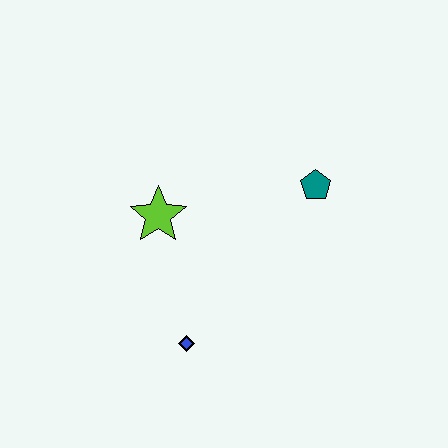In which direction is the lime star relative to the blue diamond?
The lime star is above the blue diamond.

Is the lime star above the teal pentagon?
No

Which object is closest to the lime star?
The blue diamond is closest to the lime star.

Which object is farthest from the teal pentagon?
The blue diamond is farthest from the teal pentagon.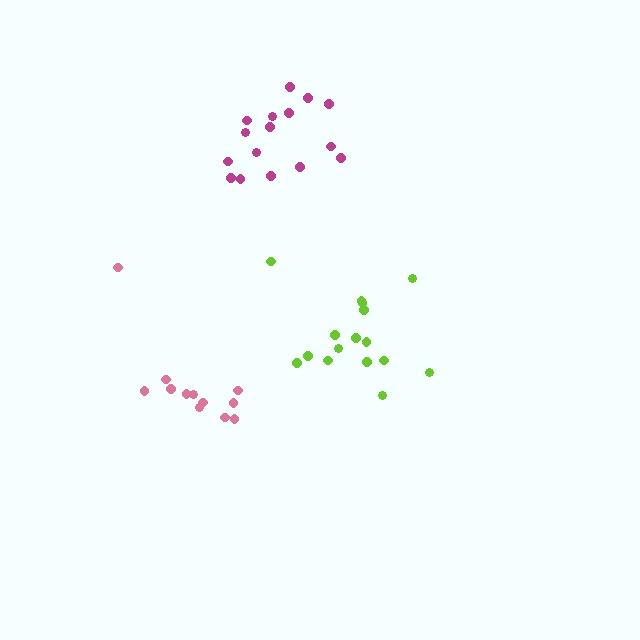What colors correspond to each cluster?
The clusters are colored: pink, lime, magenta.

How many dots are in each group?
Group 1: 12 dots, Group 2: 16 dots, Group 3: 16 dots (44 total).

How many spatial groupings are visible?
There are 3 spatial groupings.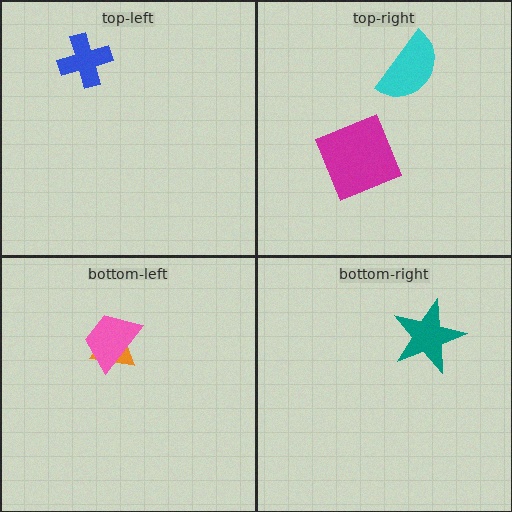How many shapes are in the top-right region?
2.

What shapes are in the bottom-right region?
The teal star.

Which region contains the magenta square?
The top-right region.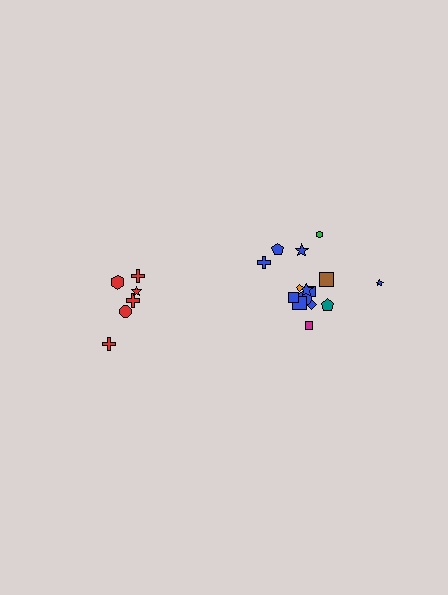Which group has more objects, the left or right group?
The right group.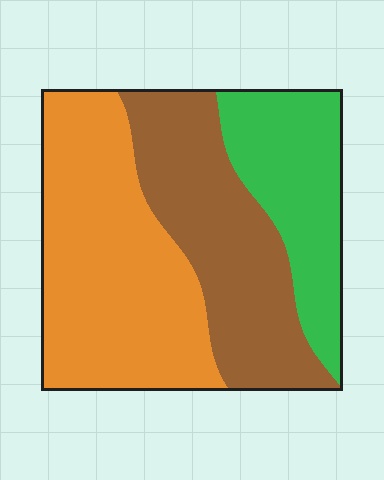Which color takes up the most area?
Orange, at roughly 45%.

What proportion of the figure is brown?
Brown covers 33% of the figure.